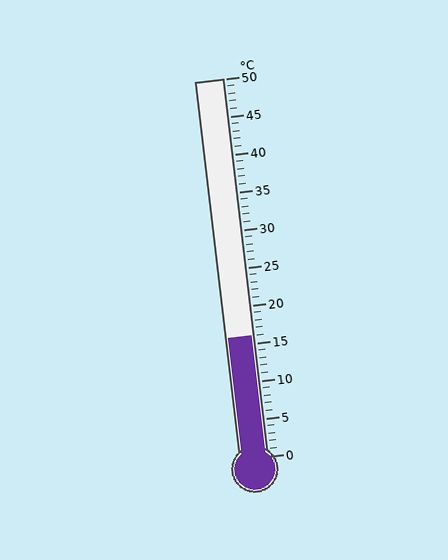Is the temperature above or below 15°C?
The temperature is above 15°C.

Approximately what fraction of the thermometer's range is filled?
The thermometer is filled to approximately 30% of its range.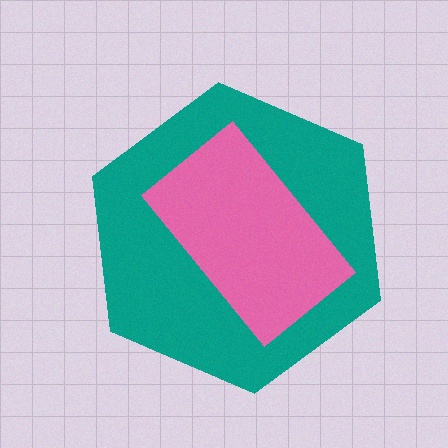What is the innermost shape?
The pink rectangle.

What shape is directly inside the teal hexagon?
The pink rectangle.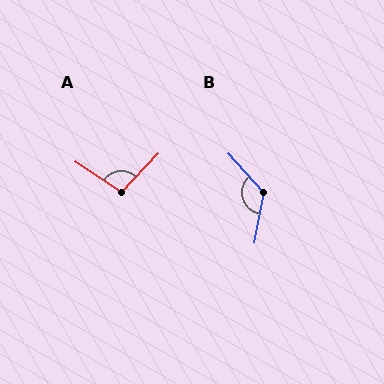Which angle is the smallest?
A, at approximately 100 degrees.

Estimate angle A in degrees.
Approximately 100 degrees.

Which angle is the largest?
B, at approximately 128 degrees.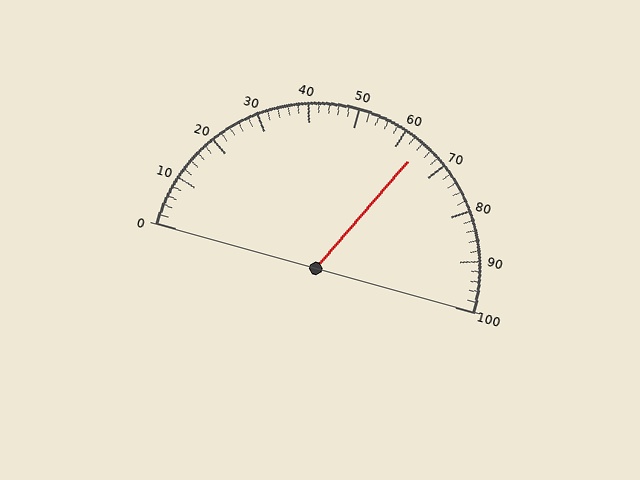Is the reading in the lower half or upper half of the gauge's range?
The reading is in the upper half of the range (0 to 100).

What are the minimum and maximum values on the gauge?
The gauge ranges from 0 to 100.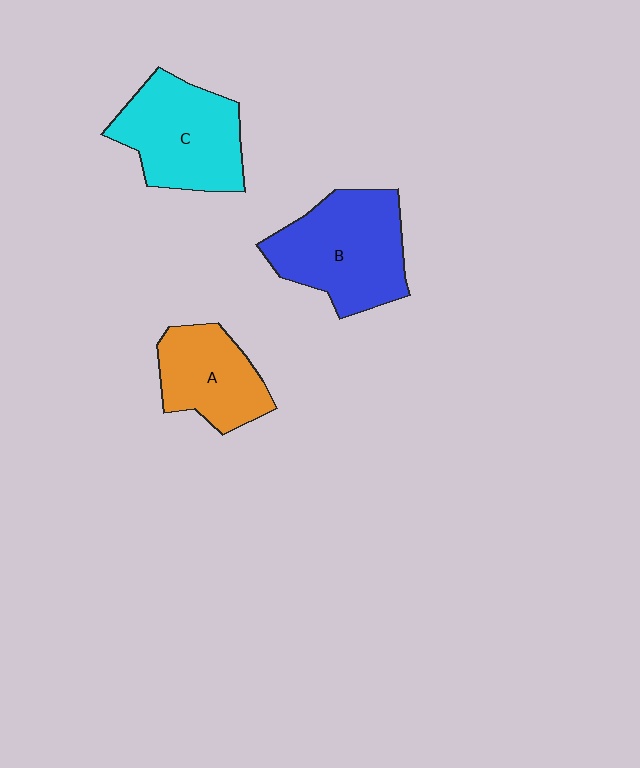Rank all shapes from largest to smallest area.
From largest to smallest: B (blue), C (cyan), A (orange).